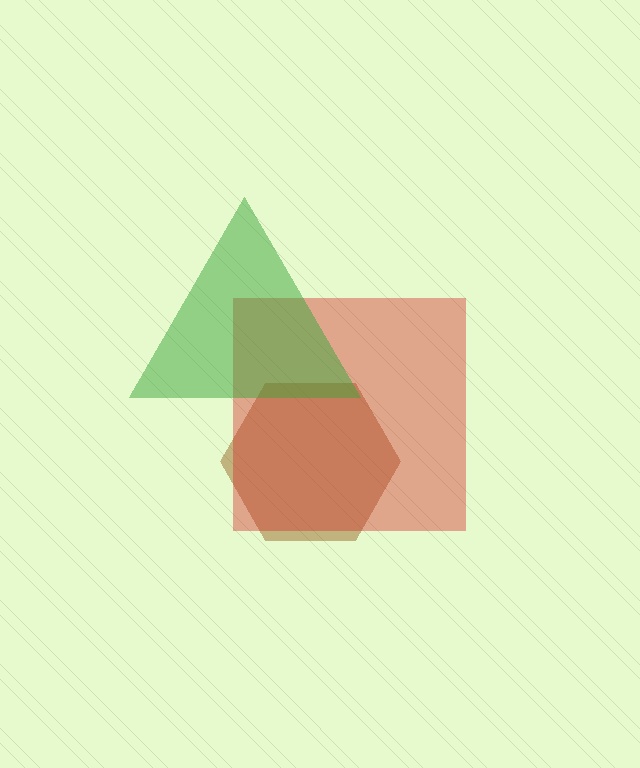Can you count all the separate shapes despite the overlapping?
Yes, there are 3 separate shapes.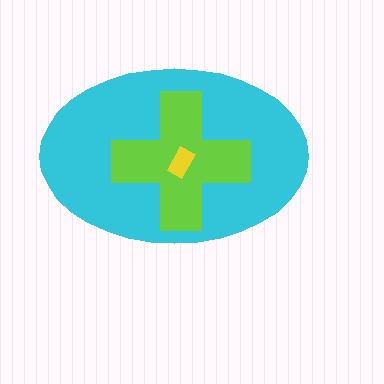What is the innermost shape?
The yellow rectangle.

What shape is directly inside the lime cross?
The yellow rectangle.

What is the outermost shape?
The cyan ellipse.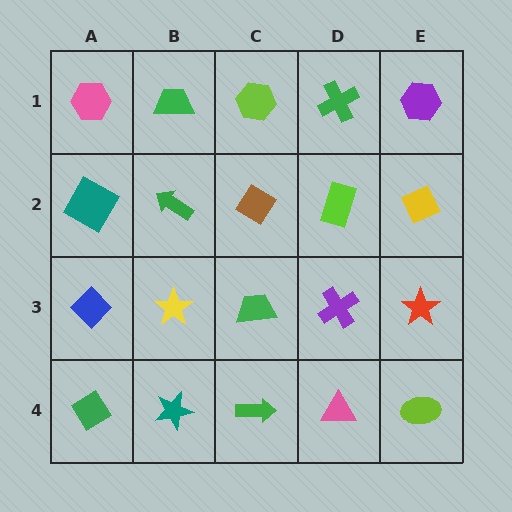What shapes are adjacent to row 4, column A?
A blue diamond (row 3, column A), a teal star (row 4, column B).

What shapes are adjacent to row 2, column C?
A lime hexagon (row 1, column C), a green trapezoid (row 3, column C), a green arrow (row 2, column B), a lime rectangle (row 2, column D).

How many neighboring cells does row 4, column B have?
3.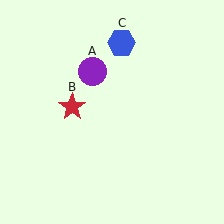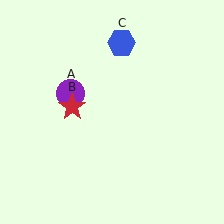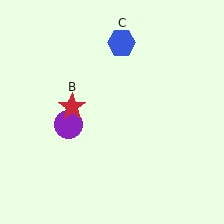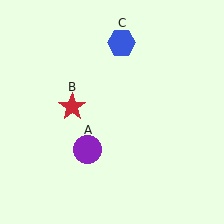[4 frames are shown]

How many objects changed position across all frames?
1 object changed position: purple circle (object A).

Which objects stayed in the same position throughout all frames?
Red star (object B) and blue hexagon (object C) remained stationary.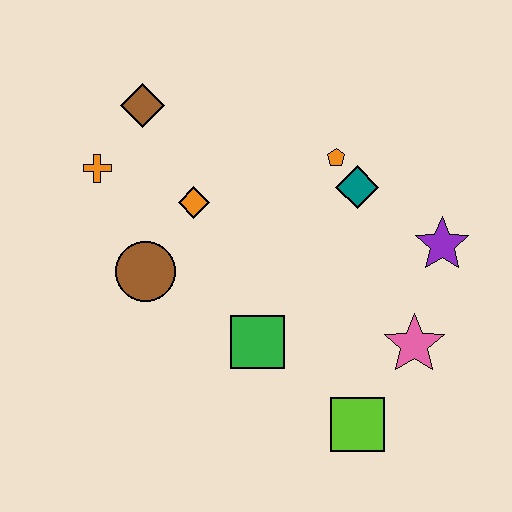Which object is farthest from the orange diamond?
The lime square is farthest from the orange diamond.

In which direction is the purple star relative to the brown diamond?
The purple star is to the right of the brown diamond.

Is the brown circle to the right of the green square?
No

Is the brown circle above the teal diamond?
No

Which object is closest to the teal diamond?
The orange pentagon is closest to the teal diamond.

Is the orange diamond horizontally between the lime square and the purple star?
No